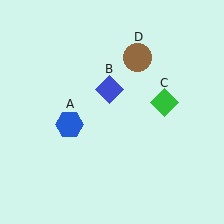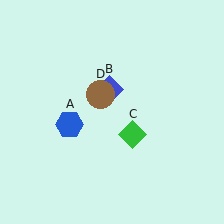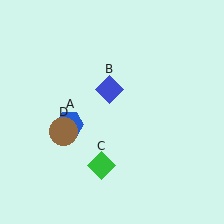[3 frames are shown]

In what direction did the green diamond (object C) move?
The green diamond (object C) moved down and to the left.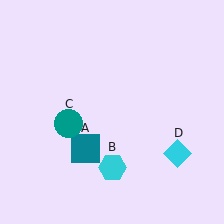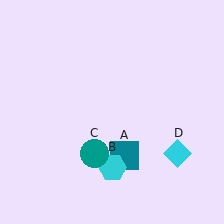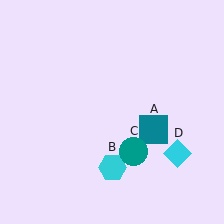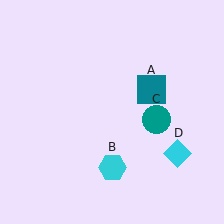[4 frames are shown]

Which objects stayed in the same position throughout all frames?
Cyan hexagon (object B) and cyan diamond (object D) remained stationary.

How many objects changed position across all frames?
2 objects changed position: teal square (object A), teal circle (object C).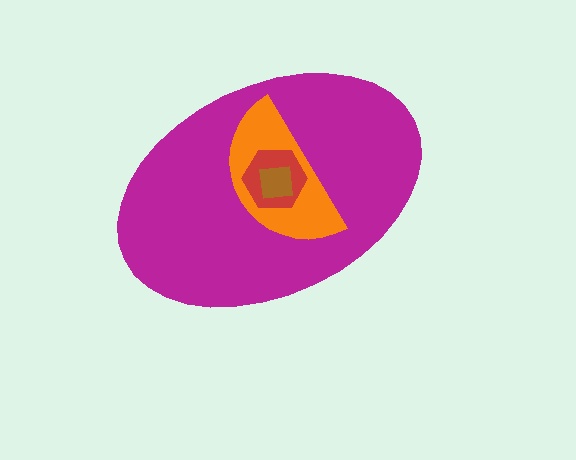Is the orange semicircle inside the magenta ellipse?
Yes.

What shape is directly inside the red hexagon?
The brown square.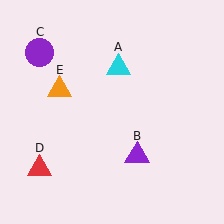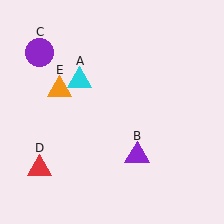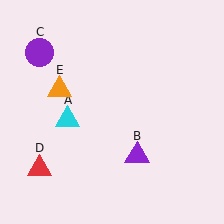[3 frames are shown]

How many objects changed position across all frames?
1 object changed position: cyan triangle (object A).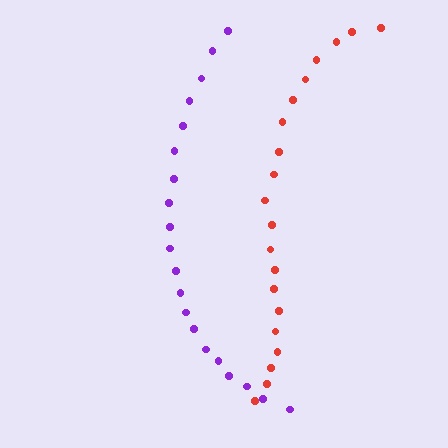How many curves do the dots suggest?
There are 2 distinct paths.